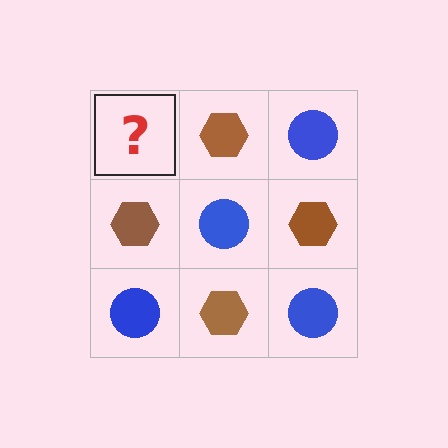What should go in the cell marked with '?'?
The missing cell should contain a blue circle.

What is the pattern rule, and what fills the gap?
The rule is that it alternates blue circle and brown hexagon in a checkerboard pattern. The gap should be filled with a blue circle.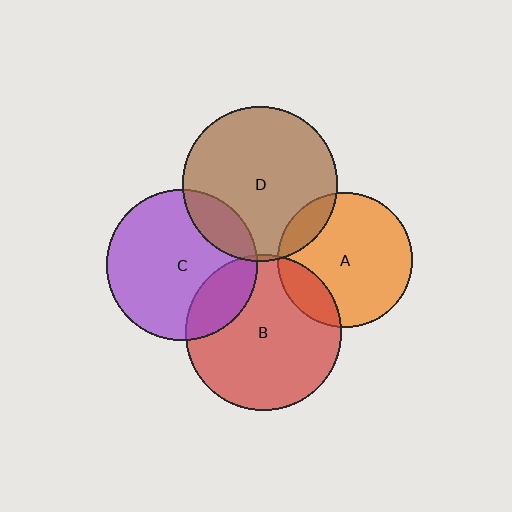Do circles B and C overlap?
Yes.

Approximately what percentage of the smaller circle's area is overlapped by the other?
Approximately 20%.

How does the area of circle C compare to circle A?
Approximately 1.3 times.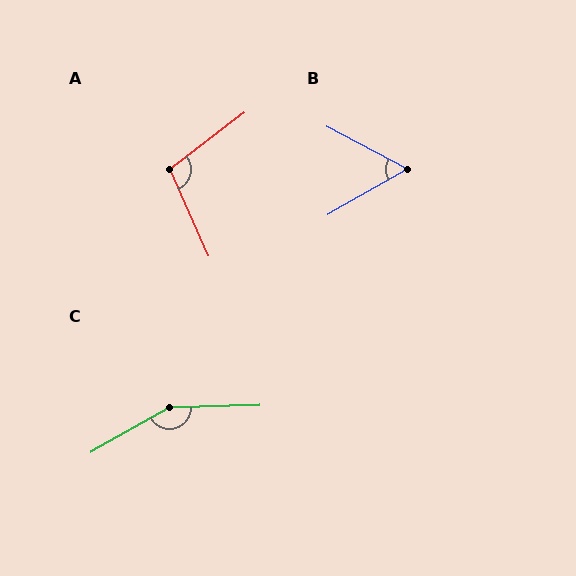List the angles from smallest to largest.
B (58°), A (103°), C (152°).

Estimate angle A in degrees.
Approximately 103 degrees.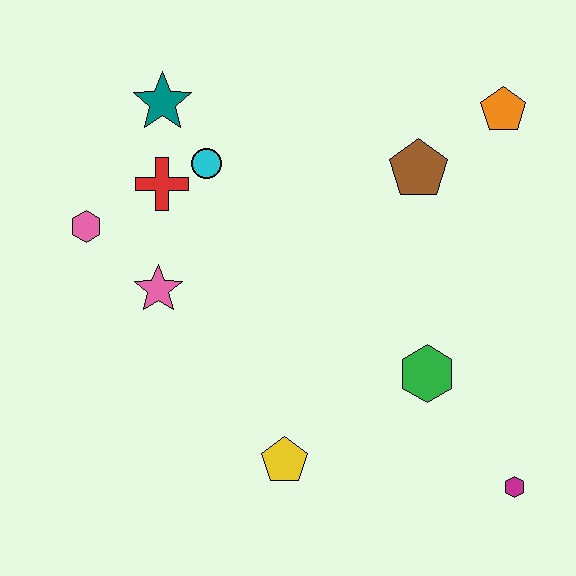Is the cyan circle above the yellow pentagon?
Yes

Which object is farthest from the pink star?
The magenta hexagon is farthest from the pink star.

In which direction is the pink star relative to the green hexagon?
The pink star is to the left of the green hexagon.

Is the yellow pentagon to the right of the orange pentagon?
No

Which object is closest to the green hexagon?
The magenta hexagon is closest to the green hexagon.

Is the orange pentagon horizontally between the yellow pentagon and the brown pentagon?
No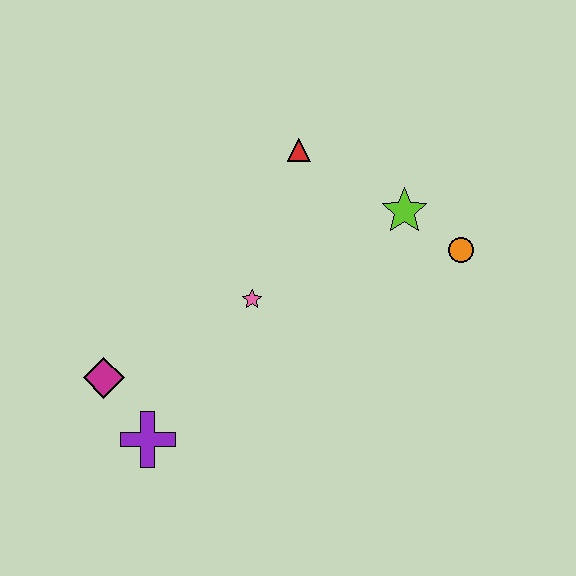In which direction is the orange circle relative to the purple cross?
The orange circle is to the right of the purple cross.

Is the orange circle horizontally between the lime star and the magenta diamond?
No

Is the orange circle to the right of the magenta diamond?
Yes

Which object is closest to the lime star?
The orange circle is closest to the lime star.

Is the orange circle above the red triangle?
No